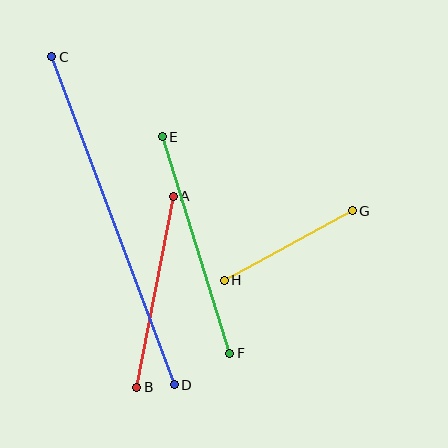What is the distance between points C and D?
The distance is approximately 350 pixels.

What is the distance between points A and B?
The distance is approximately 194 pixels.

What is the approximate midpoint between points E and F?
The midpoint is at approximately (196, 245) pixels.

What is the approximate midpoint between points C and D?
The midpoint is at approximately (113, 221) pixels.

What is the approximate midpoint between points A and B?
The midpoint is at approximately (155, 292) pixels.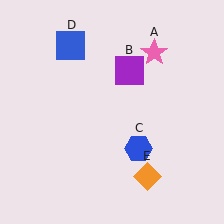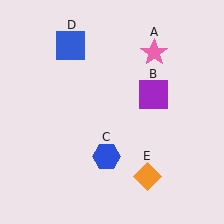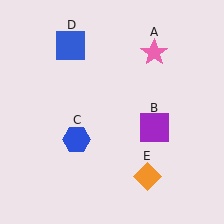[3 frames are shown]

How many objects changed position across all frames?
2 objects changed position: purple square (object B), blue hexagon (object C).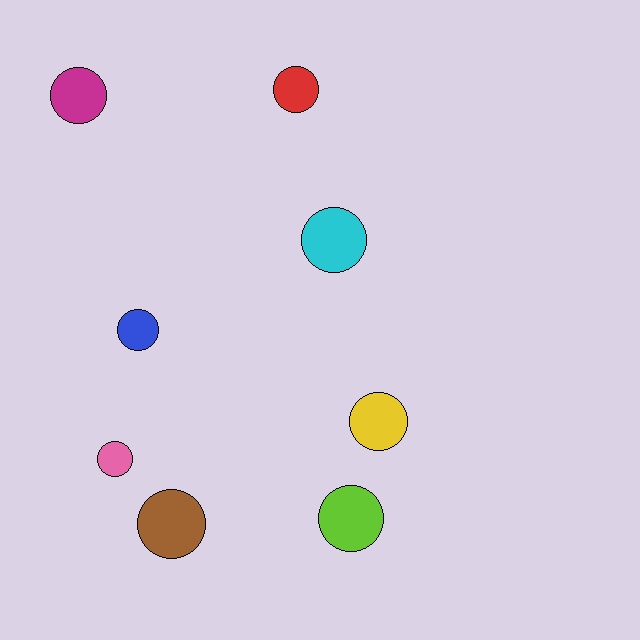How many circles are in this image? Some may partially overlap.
There are 8 circles.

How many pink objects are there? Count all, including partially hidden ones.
There is 1 pink object.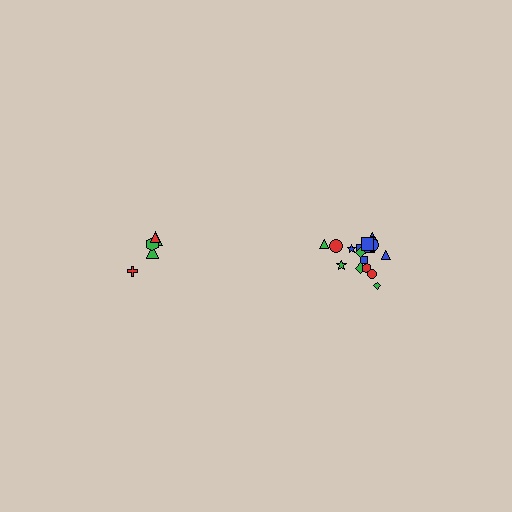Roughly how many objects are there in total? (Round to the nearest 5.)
Roughly 25 objects in total.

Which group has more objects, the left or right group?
The right group.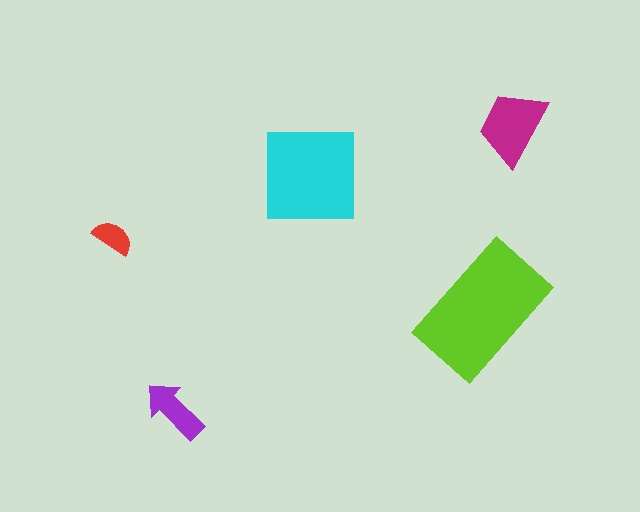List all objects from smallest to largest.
The red semicircle, the purple arrow, the magenta trapezoid, the cyan square, the lime rectangle.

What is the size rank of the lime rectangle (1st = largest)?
1st.